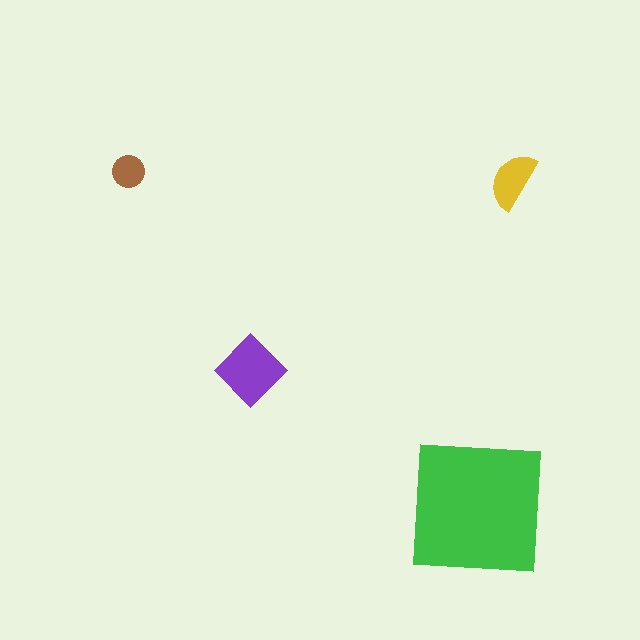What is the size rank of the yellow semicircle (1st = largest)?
3rd.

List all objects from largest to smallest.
The green square, the purple diamond, the yellow semicircle, the brown circle.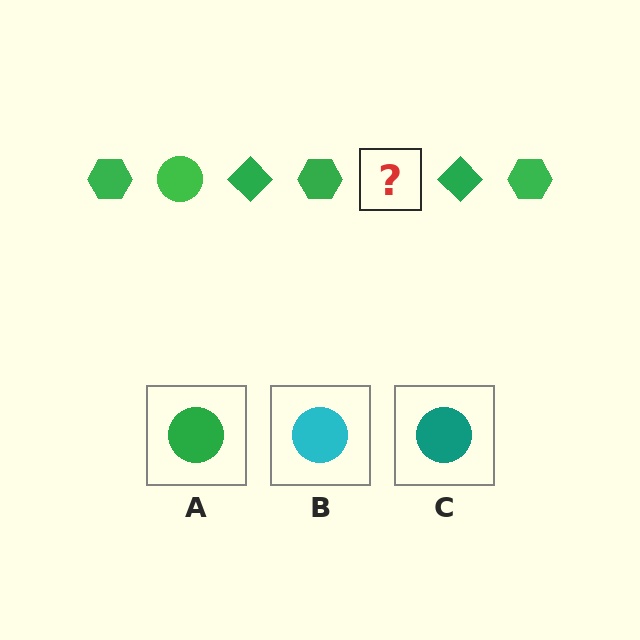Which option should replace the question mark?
Option A.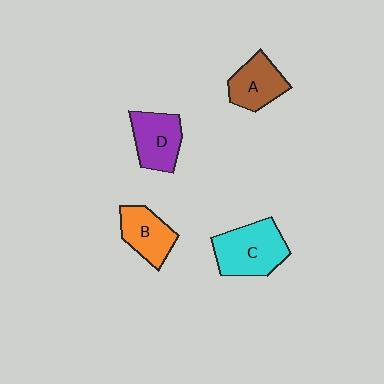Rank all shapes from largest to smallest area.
From largest to smallest: C (cyan), D (purple), B (orange), A (brown).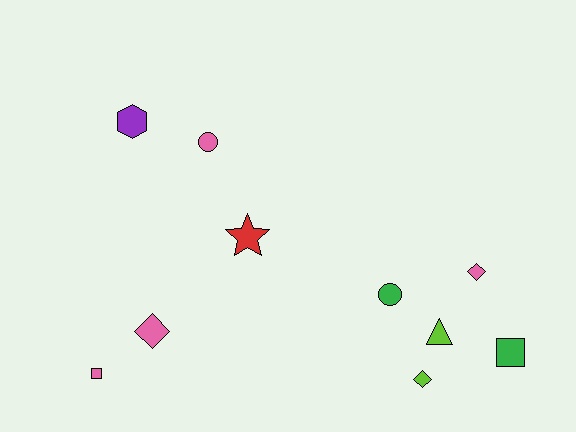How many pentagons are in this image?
There are no pentagons.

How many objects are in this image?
There are 10 objects.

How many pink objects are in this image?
There are 4 pink objects.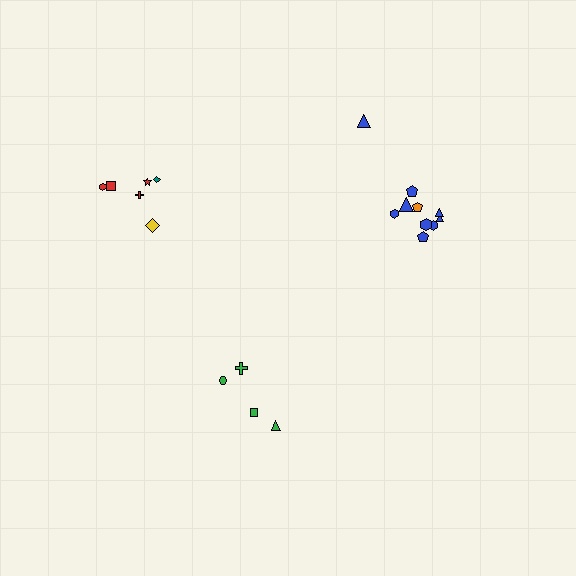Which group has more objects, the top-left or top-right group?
The top-right group.